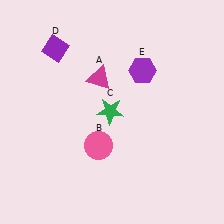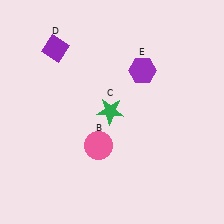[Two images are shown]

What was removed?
The magenta triangle (A) was removed in Image 2.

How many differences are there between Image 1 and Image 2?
There is 1 difference between the two images.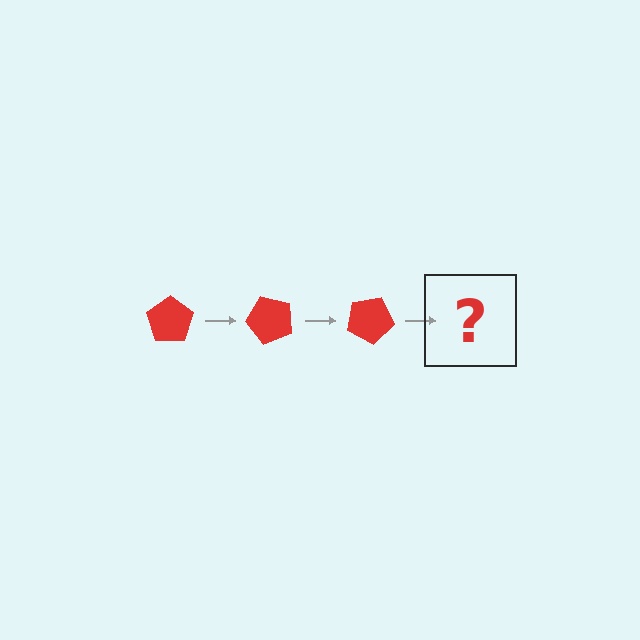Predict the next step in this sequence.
The next step is a red pentagon rotated 150 degrees.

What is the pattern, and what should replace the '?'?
The pattern is that the pentagon rotates 50 degrees each step. The '?' should be a red pentagon rotated 150 degrees.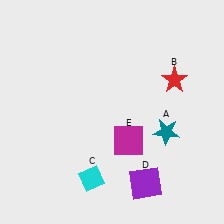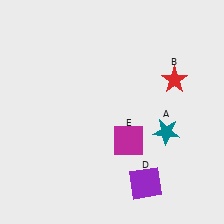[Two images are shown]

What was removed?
The cyan diamond (C) was removed in Image 2.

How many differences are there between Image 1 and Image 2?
There is 1 difference between the two images.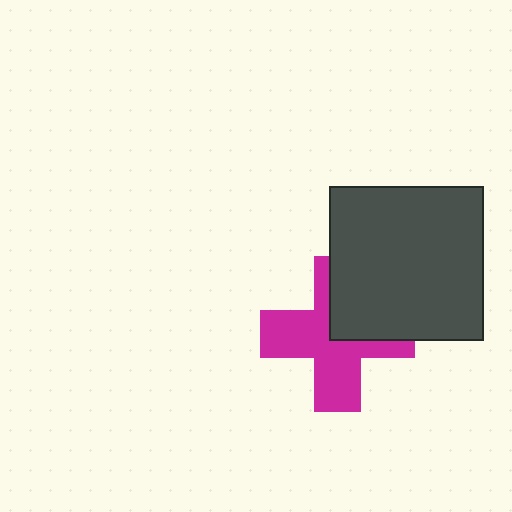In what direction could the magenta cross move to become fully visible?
The magenta cross could move toward the lower-left. That would shift it out from behind the dark gray square entirely.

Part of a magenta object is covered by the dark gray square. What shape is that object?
It is a cross.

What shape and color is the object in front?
The object in front is a dark gray square.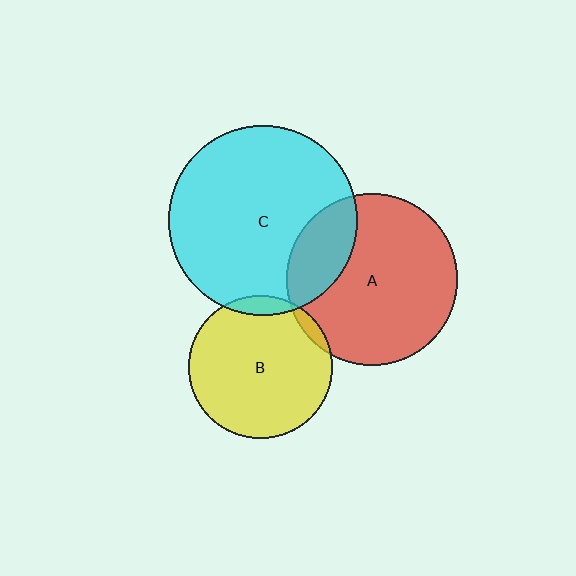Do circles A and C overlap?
Yes.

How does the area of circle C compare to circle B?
Approximately 1.7 times.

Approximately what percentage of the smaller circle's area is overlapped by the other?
Approximately 20%.